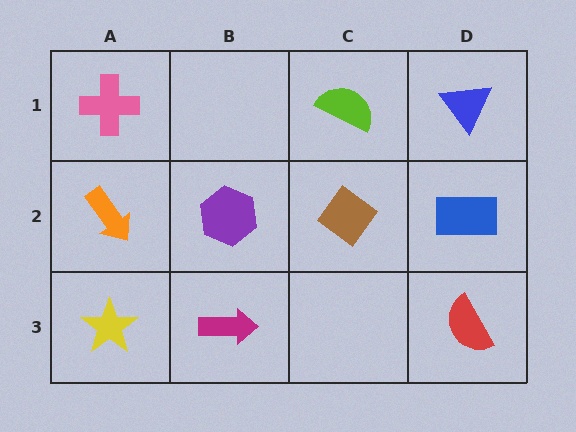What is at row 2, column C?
A brown diamond.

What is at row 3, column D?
A red semicircle.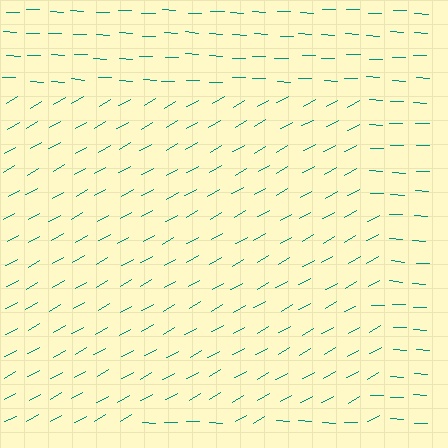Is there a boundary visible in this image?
Yes, there is a texture boundary formed by a change in line orientation.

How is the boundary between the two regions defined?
The boundary is defined purely by a change in line orientation (approximately 32 degrees difference). All lines are the same color and thickness.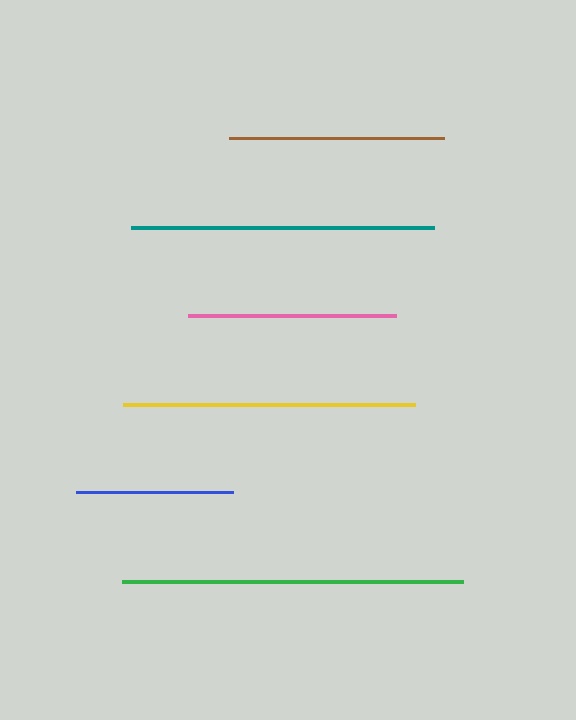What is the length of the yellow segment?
The yellow segment is approximately 293 pixels long.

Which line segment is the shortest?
The blue line is the shortest at approximately 157 pixels.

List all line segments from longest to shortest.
From longest to shortest: green, teal, yellow, brown, pink, blue.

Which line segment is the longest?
The green line is the longest at approximately 341 pixels.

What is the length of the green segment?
The green segment is approximately 341 pixels long.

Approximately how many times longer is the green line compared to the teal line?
The green line is approximately 1.1 times the length of the teal line.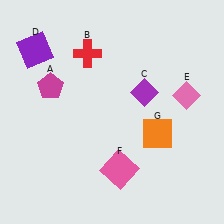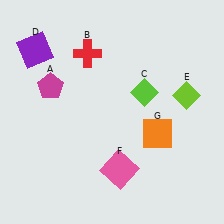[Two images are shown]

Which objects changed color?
C changed from purple to lime. E changed from pink to lime.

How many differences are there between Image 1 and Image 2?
There are 2 differences between the two images.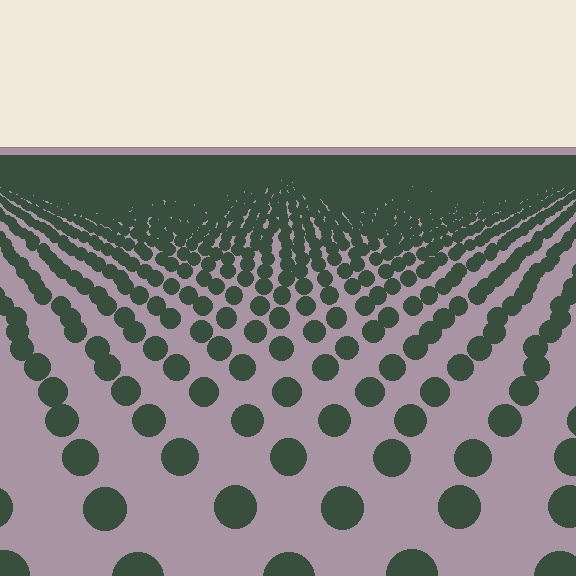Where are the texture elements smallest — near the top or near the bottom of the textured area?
Near the top.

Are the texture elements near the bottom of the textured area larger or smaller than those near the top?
Larger. Near the bottom, elements are closer to the viewer and appear at a bigger on-screen size.